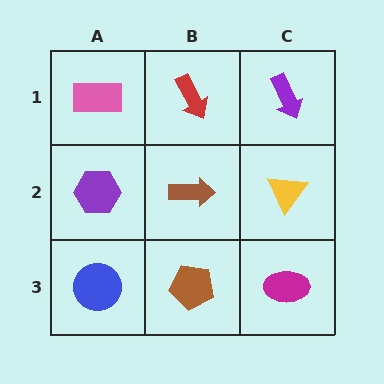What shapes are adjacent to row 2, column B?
A red arrow (row 1, column B), a brown pentagon (row 3, column B), a purple hexagon (row 2, column A), a yellow triangle (row 2, column C).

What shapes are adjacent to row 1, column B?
A brown arrow (row 2, column B), a pink rectangle (row 1, column A), a purple arrow (row 1, column C).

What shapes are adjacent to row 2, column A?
A pink rectangle (row 1, column A), a blue circle (row 3, column A), a brown arrow (row 2, column B).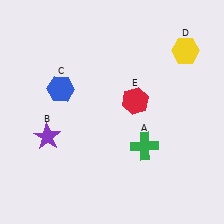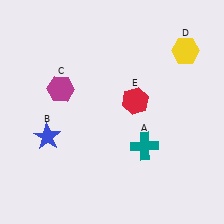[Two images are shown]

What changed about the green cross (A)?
In Image 1, A is green. In Image 2, it changed to teal.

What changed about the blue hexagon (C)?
In Image 1, C is blue. In Image 2, it changed to magenta.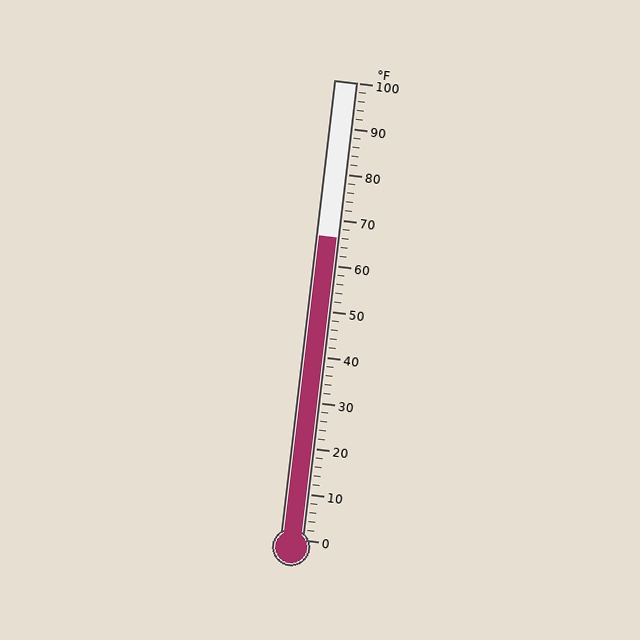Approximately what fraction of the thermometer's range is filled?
The thermometer is filled to approximately 65% of its range.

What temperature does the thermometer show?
The thermometer shows approximately 66°F.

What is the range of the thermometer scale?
The thermometer scale ranges from 0°F to 100°F.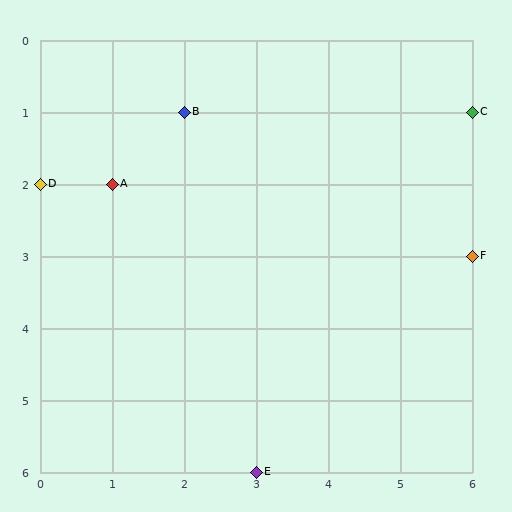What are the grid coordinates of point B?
Point B is at grid coordinates (2, 1).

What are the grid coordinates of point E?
Point E is at grid coordinates (3, 6).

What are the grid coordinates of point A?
Point A is at grid coordinates (1, 2).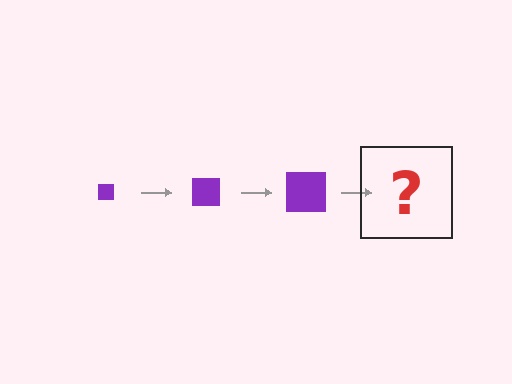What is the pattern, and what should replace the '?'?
The pattern is that the square gets progressively larger each step. The '?' should be a purple square, larger than the previous one.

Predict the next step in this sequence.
The next step is a purple square, larger than the previous one.